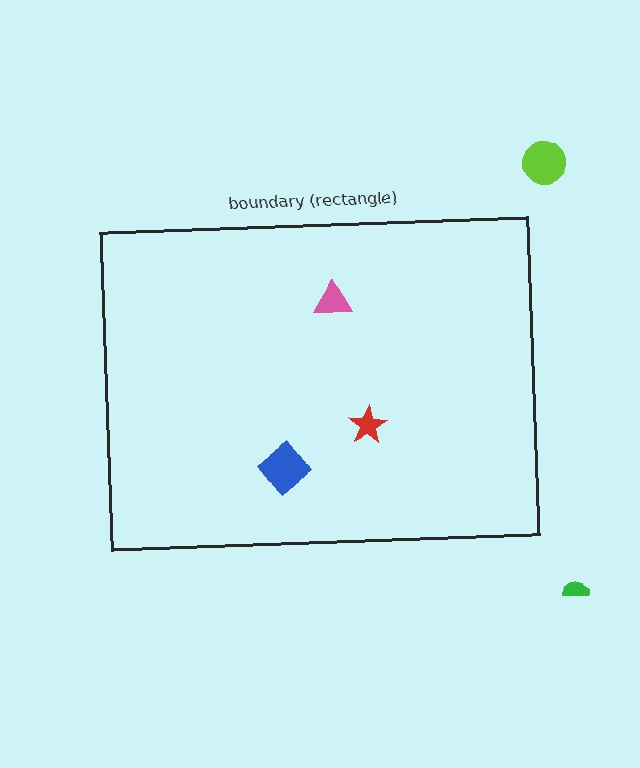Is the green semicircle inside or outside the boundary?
Outside.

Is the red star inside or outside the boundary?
Inside.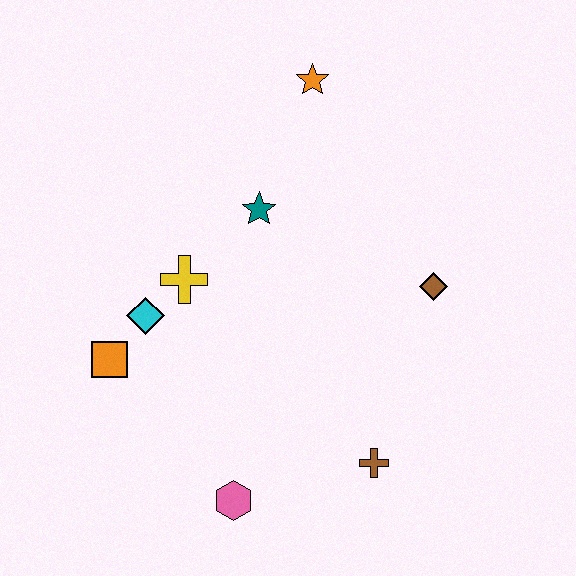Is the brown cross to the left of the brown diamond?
Yes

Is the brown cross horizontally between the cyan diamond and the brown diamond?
Yes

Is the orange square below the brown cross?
No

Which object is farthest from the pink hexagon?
The orange star is farthest from the pink hexagon.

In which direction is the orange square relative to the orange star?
The orange square is below the orange star.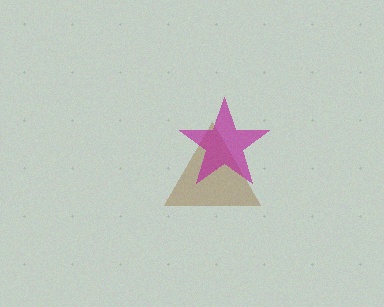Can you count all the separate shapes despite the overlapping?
Yes, there are 2 separate shapes.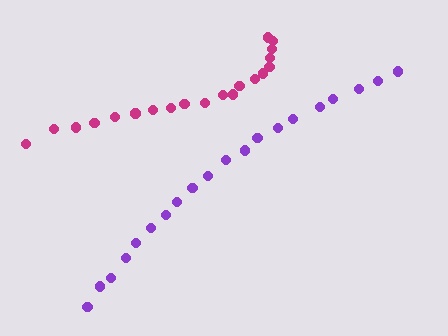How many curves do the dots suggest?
There are 2 distinct paths.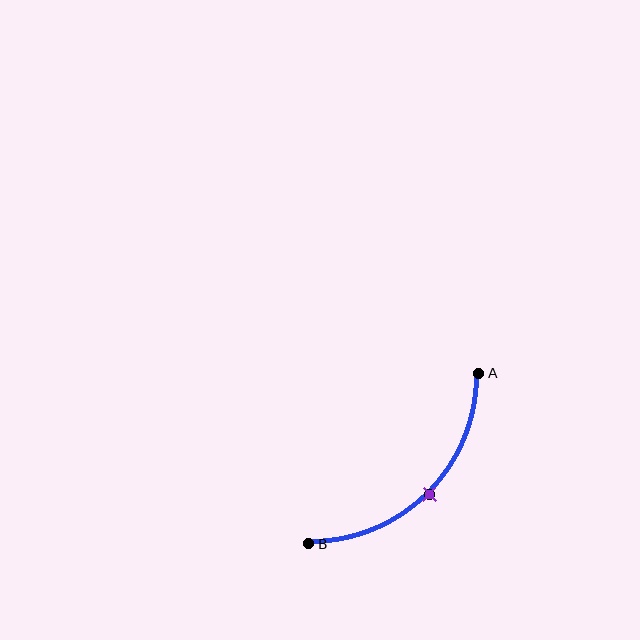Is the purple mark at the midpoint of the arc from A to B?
Yes. The purple mark lies on the arc at equal arc-length from both A and B — it is the arc midpoint.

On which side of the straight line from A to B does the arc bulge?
The arc bulges below and to the right of the straight line connecting A and B.